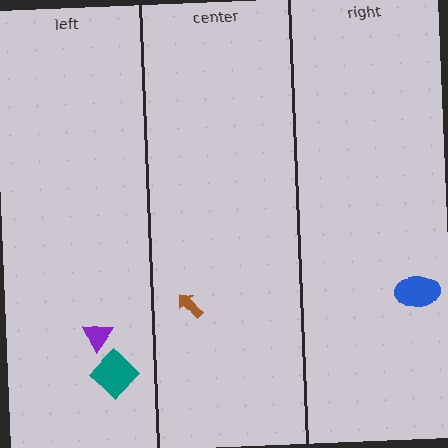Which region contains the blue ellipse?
The right region.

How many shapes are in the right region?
1.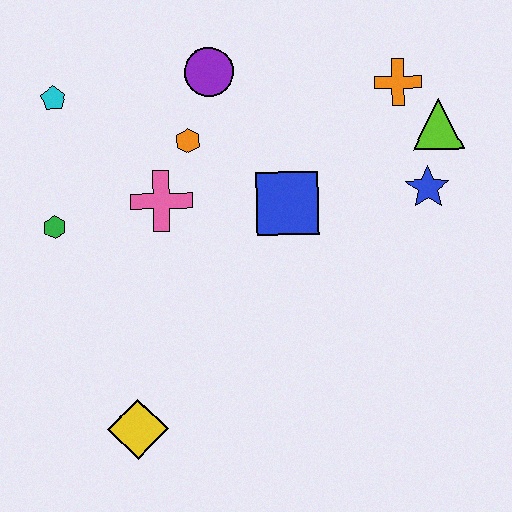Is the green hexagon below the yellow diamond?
No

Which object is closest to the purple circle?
The orange hexagon is closest to the purple circle.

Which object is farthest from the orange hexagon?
The yellow diamond is farthest from the orange hexagon.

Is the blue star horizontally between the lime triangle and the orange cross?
Yes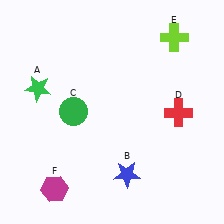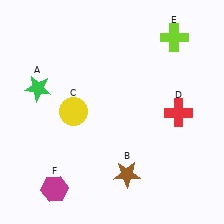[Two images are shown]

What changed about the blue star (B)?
In Image 1, B is blue. In Image 2, it changed to brown.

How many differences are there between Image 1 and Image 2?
There are 2 differences between the two images.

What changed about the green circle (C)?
In Image 1, C is green. In Image 2, it changed to yellow.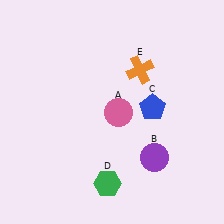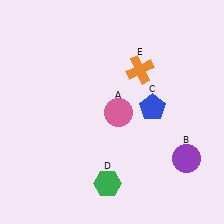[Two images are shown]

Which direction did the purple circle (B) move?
The purple circle (B) moved right.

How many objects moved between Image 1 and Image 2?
1 object moved between the two images.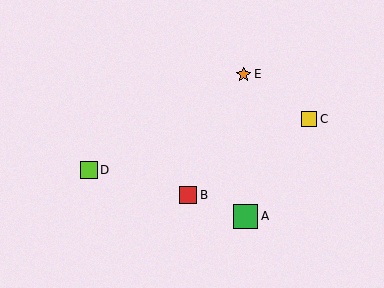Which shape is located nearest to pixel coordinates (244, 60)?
The orange star (labeled E) at (243, 74) is nearest to that location.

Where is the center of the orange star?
The center of the orange star is at (243, 74).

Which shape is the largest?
The green square (labeled A) is the largest.